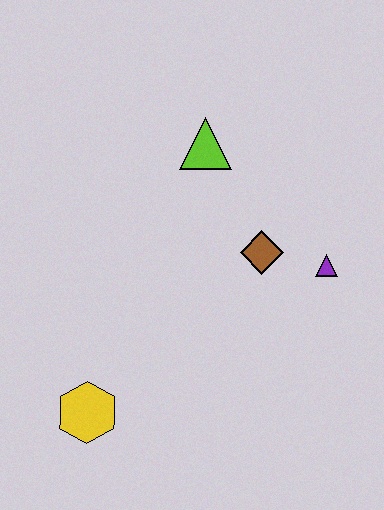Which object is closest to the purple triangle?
The brown diamond is closest to the purple triangle.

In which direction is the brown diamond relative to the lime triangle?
The brown diamond is below the lime triangle.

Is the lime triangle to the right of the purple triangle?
No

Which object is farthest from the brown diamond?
The yellow hexagon is farthest from the brown diamond.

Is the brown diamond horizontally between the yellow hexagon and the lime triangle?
No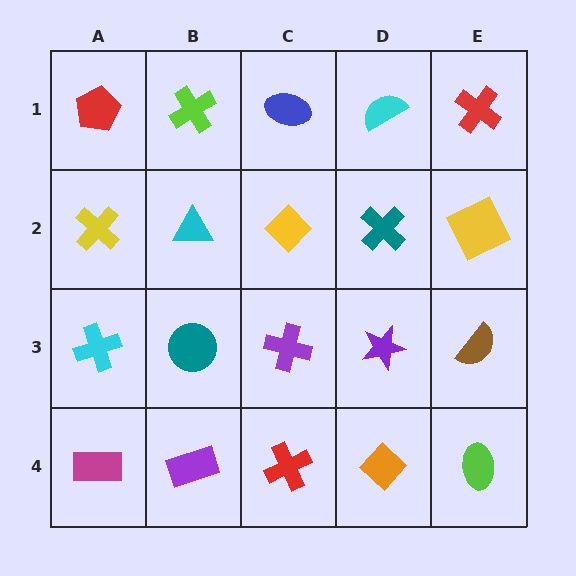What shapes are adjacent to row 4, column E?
A brown semicircle (row 3, column E), an orange diamond (row 4, column D).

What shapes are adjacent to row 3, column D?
A teal cross (row 2, column D), an orange diamond (row 4, column D), a purple cross (row 3, column C), a brown semicircle (row 3, column E).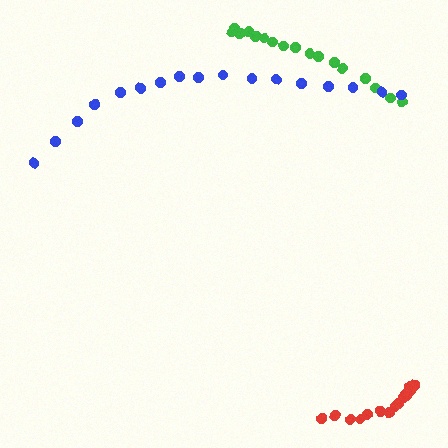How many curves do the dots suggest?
There are 3 distinct paths.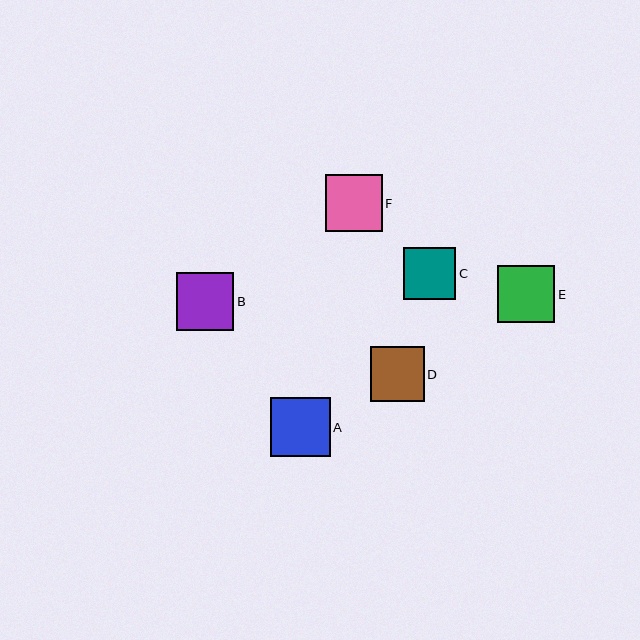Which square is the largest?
Square A is the largest with a size of approximately 59 pixels.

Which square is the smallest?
Square C is the smallest with a size of approximately 52 pixels.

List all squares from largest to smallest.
From largest to smallest: A, E, B, F, D, C.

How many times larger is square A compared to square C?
Square A is approximately 1.1 times the size of square C.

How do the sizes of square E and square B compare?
Square E and square B are approximately the same size.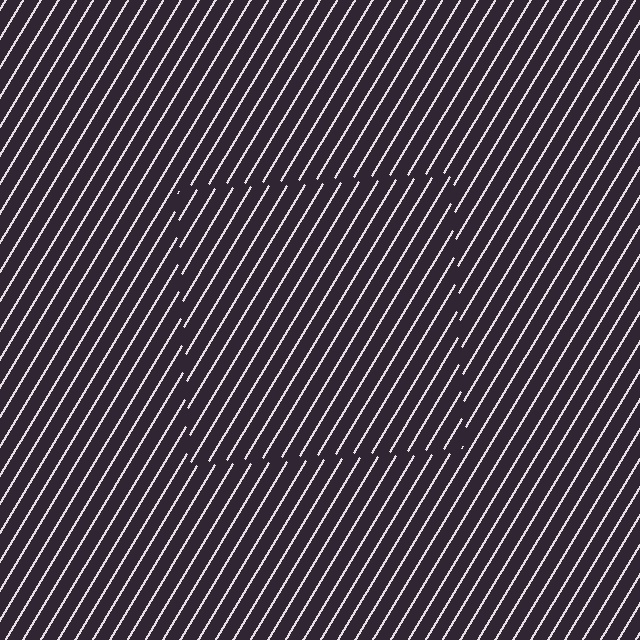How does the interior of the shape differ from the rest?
The interior of the shape contains the same grating, shifted by half a period — the contour is defined by the phase discontinuity where line-ends from the inner and outer gratings abut.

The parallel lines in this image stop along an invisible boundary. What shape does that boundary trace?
An illusory square. The interior of the shape contains the same grating, shifted by half a period — the contour is defined by the phase discontinuity where line-ends from the inner and outer gratings abut.